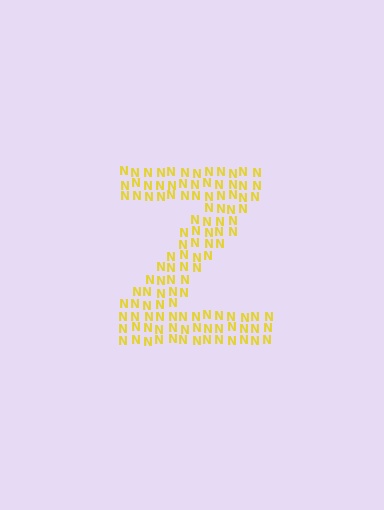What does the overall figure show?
The overall figure shows the letter Z.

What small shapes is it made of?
It is made of small letter N's.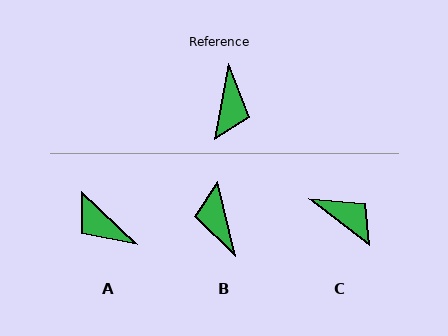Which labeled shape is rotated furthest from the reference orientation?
B, about 156 degrees away.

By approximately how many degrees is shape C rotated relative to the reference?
Approximately 64 degrees counter-clockwise.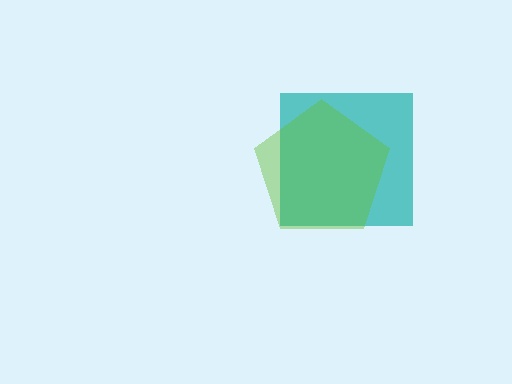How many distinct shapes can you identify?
There are 2 distinct shapes: a teal square, a lime pentagon.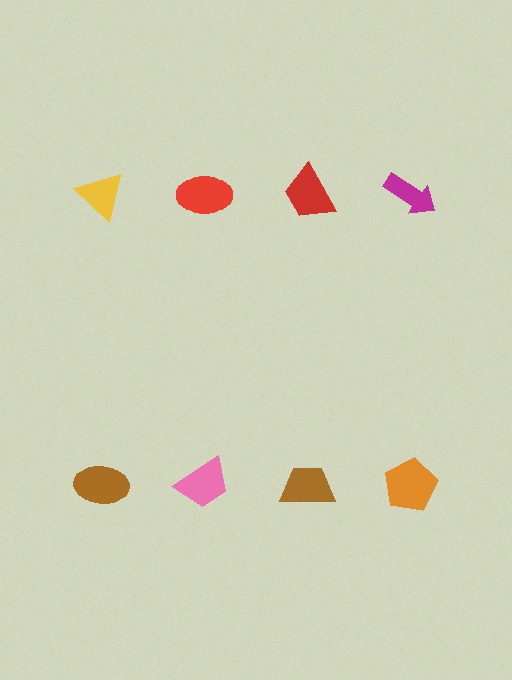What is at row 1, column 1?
A yellow triangle.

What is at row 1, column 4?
A magenta arrow.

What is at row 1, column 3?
A red trapezoid.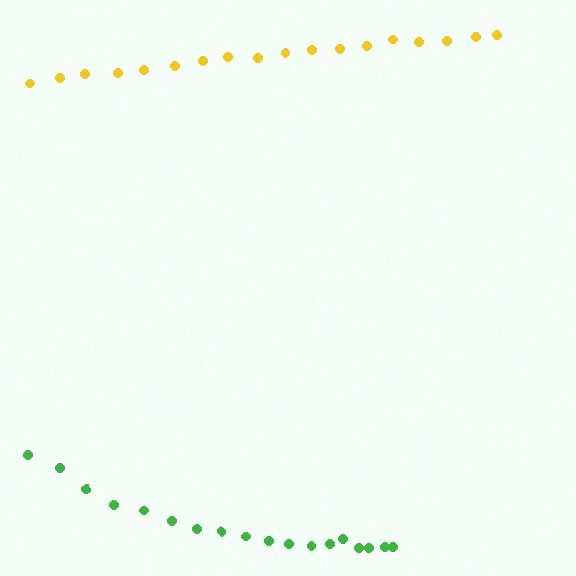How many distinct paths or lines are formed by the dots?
There are 2 distinct paths.